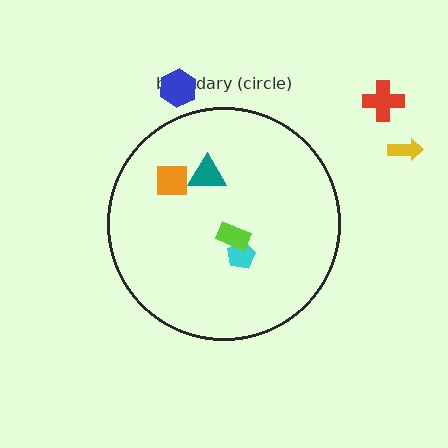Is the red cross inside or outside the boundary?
Outside.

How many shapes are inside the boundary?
4 inside, 3 outside.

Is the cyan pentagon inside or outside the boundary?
Inside.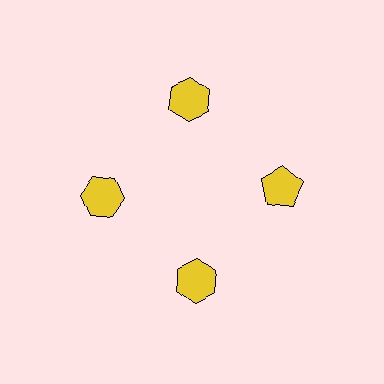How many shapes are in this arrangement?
There are 4 shapes arranged in a ring pattern.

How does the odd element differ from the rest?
It has a different shape: pentagon instead of hexagon.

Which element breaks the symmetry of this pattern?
The yellow pentagon at roughly the 3 o'clock position breaks the symmetry. All other shapes are yellow hexagons.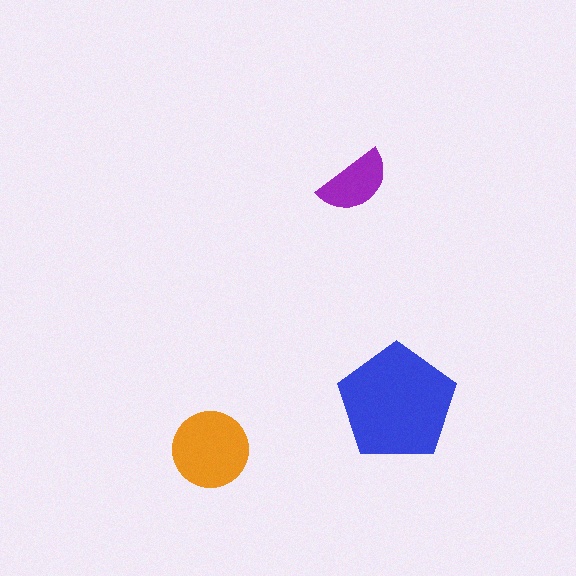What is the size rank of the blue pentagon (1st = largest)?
1st.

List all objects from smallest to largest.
The purple semicircle, the orange circle, the blue pentagon.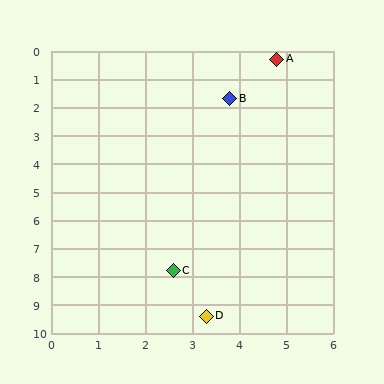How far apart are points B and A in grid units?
Points B and A are about 1.7 grid units apart.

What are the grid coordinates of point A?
Point A is at approximately (4.8, 0.3).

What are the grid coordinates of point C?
Point C is at approximately (2.6, 7.8).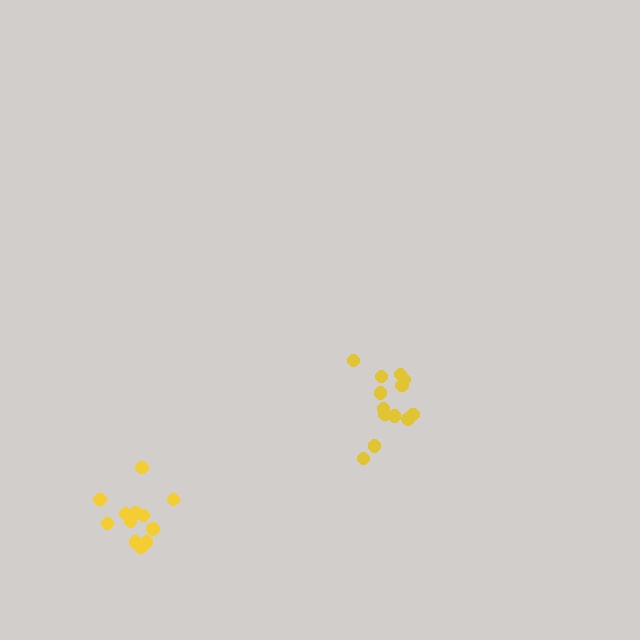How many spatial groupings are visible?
There are 2 spatial groupings.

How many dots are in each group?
Group 1: 12 dots, Group 2: 13 dots (25 total).